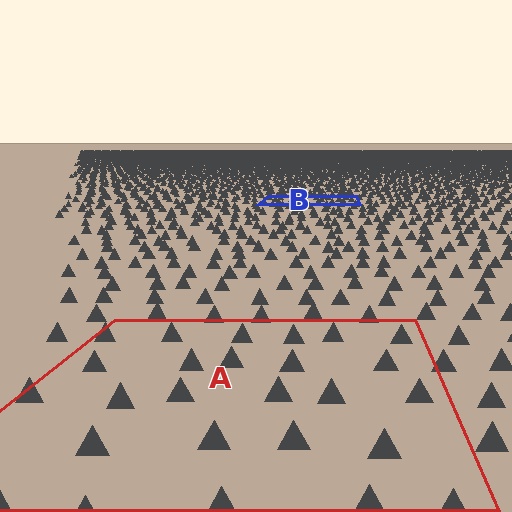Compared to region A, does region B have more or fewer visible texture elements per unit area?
Region B has more texture elements per unit area — they are packed more densely because it is farther away.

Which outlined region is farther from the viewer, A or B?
Region B is farther from the viewer — the texture elements inside it appear smaller and more densely packed.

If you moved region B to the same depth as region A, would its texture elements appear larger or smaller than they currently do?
They would appear larger. At a closer depth, the same texture elements are projected at a bigger on-screen size.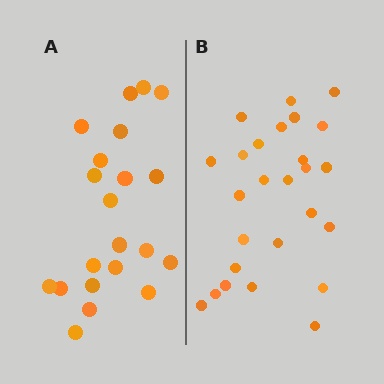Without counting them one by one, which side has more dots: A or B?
Region B (the right region) has more dots.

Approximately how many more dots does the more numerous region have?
Region B has about 5 more dots than region A.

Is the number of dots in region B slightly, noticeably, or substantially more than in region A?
Region B has only slightly more — the two regions are fairly close. The ratio is roughly 1.2 to 1.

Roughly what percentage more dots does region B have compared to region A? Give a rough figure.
About 25% more.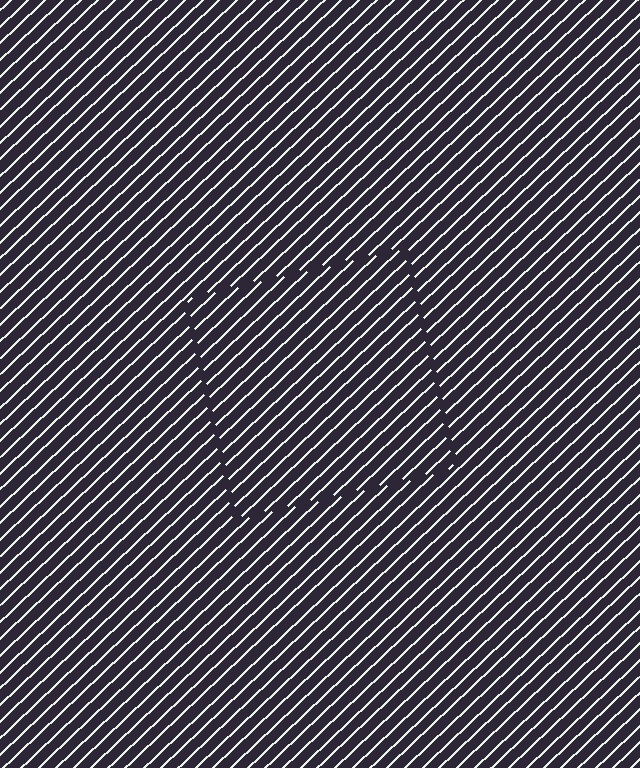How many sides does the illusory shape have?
4 sides — the line-ends trace a square.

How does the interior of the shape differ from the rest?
The interior of the shape contains the same grating, shifted by half a period — the contour is defined by the phase discontinuity where line-ends from the inner and outer gratings abut.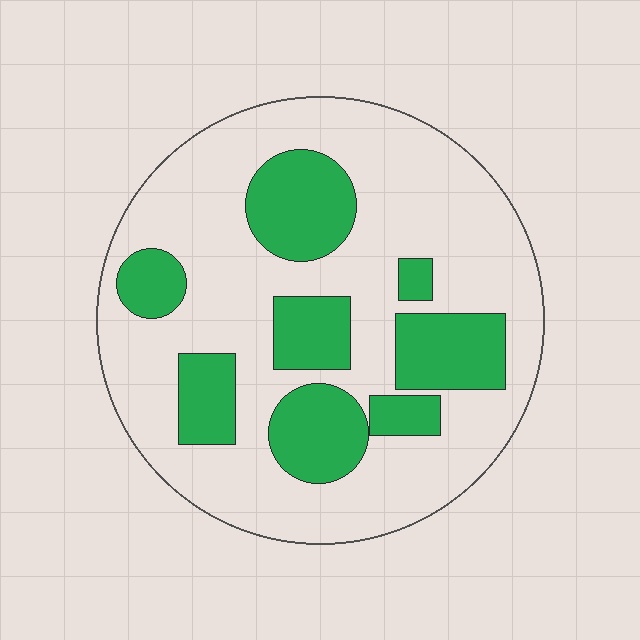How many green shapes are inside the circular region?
8.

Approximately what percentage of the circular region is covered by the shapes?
Approximately 30%.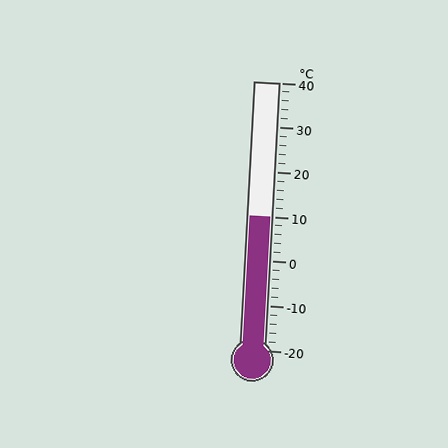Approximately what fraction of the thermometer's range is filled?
The thermometer is filled to approximately 50% of its range.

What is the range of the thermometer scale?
The thermometer scale ranges from -20°C to 40°C.